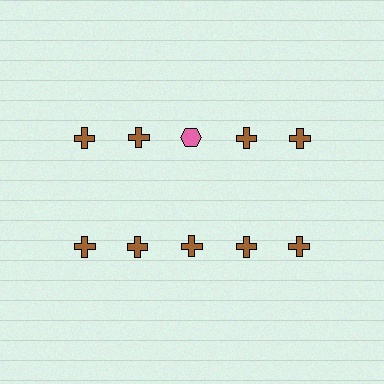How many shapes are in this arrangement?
There are 10 shapes arranged in a grid pattern.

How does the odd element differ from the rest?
It differs in both color (pink instead of brown) and shape (hexagon instead of cross).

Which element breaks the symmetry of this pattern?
The pink hexagon in the top row, center column breaks the symmetry. All other shapes are brown crosses.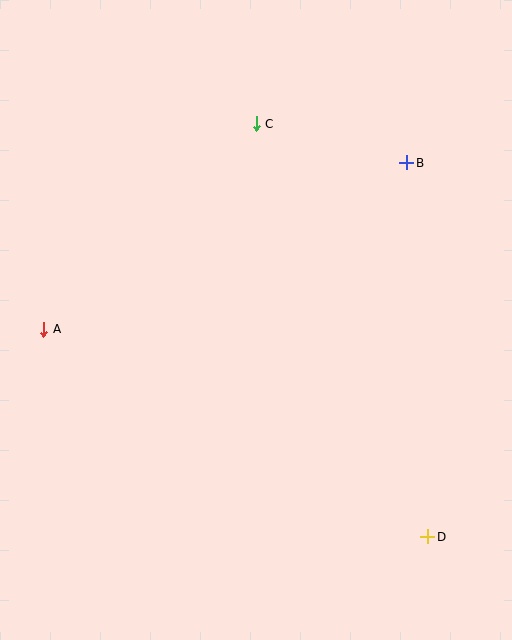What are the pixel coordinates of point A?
Point A is at (44, 329).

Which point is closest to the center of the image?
Point C at (256, 124) is closest to the center.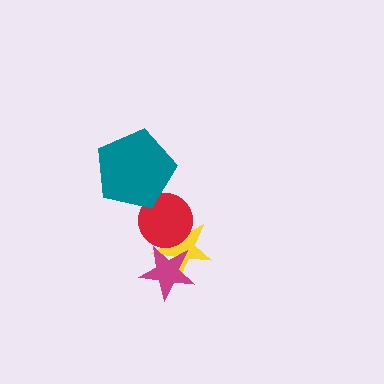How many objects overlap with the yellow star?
2 objects overlap with the yellow star.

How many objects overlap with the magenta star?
1 object overlaps with the magenta star.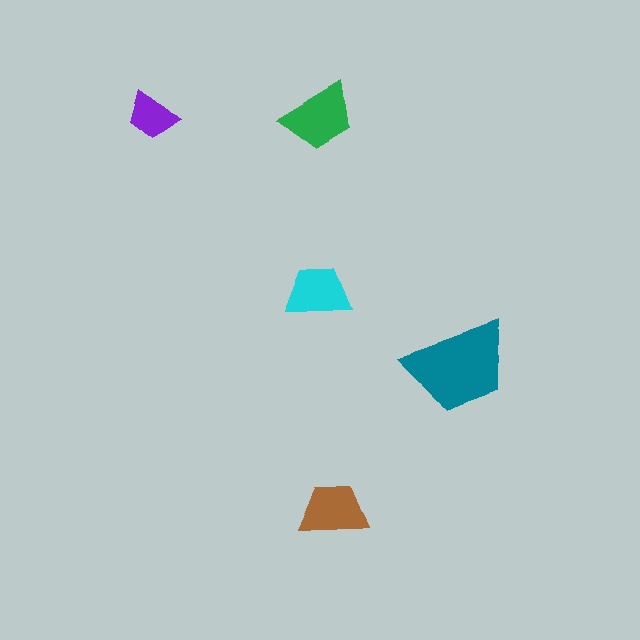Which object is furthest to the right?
The teal trapezoid is rightmost.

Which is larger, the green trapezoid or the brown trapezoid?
The green one.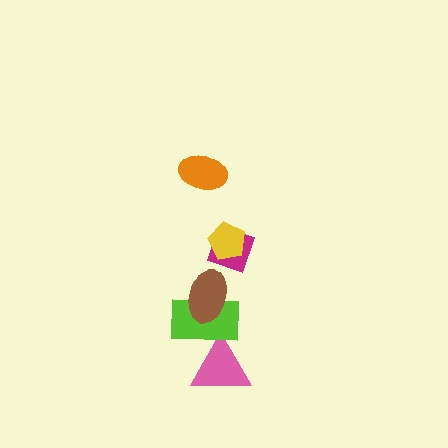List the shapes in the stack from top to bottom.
From top to bottom: the orange ellipse, the yellow pentagon, the magenta diamond, the brown ellipse, the lime rectangle, the pink triangle.